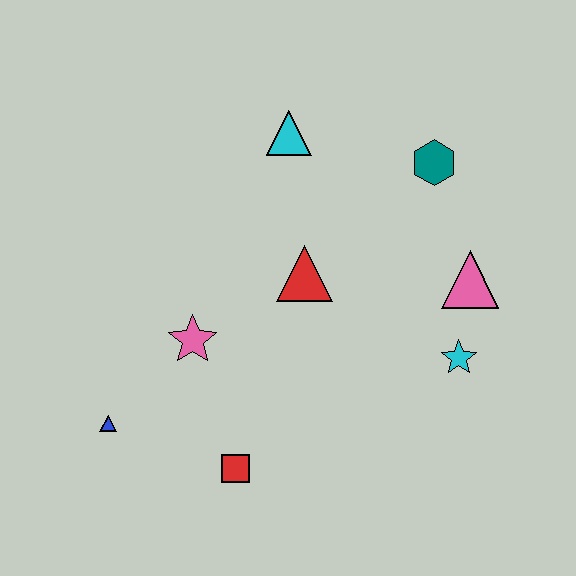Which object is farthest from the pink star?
The teal hexagon is farthest from the pink star.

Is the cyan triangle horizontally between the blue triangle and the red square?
No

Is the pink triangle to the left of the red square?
No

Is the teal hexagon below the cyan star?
No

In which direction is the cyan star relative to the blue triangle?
The cyan star is to the right of the blue triangle.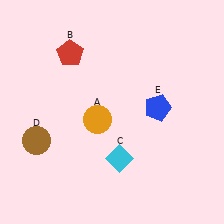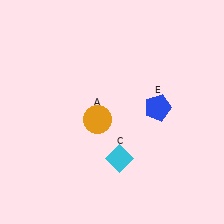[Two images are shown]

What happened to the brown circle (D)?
The brown circle (D) was removed in Image 2. It was in the bottom-left area of Image 1.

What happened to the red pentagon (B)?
The red pentagon (B) was removed in Image 2. It was in the top-left area of Image 1.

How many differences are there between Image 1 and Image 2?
There are 2 differences between the two images.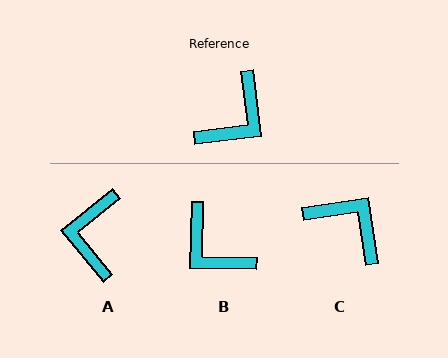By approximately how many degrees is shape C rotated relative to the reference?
Approximately 92 degrees counter-clockwise.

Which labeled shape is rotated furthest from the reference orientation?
A, about 148 degrees away.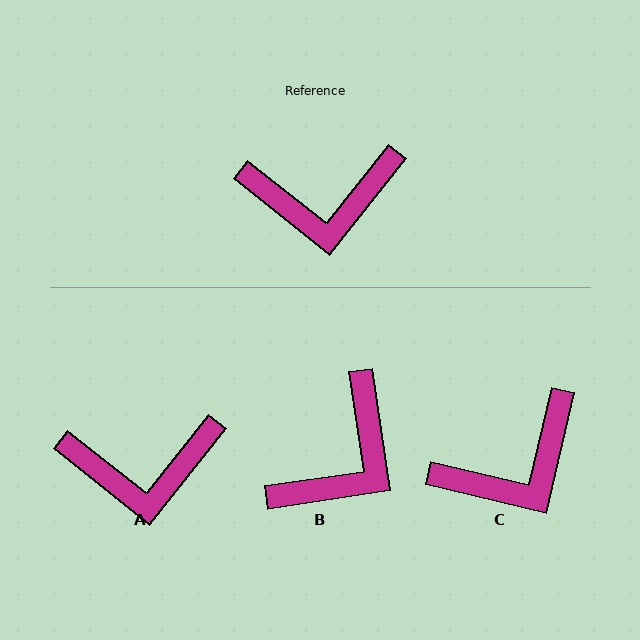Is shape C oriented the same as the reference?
No, it is off by about 25 degrees.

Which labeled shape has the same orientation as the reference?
A.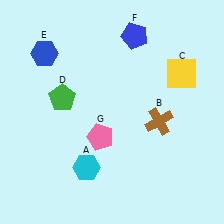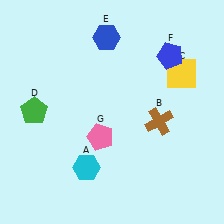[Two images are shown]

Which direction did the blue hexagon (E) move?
The blue hexagon (E) moved right.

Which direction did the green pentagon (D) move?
The green pentagon (D) moved left.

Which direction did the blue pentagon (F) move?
The blue pentagon (F) moved right.